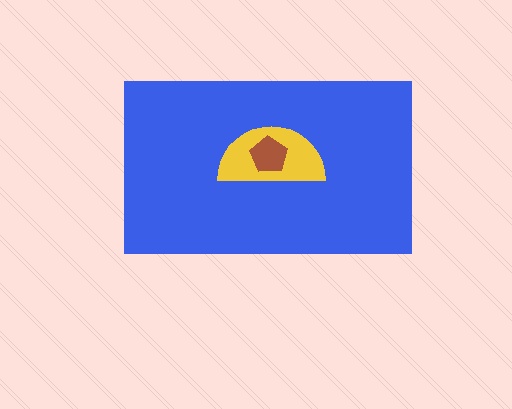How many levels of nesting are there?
3.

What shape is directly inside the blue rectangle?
The yellow semicircle.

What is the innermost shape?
The brown pentagon.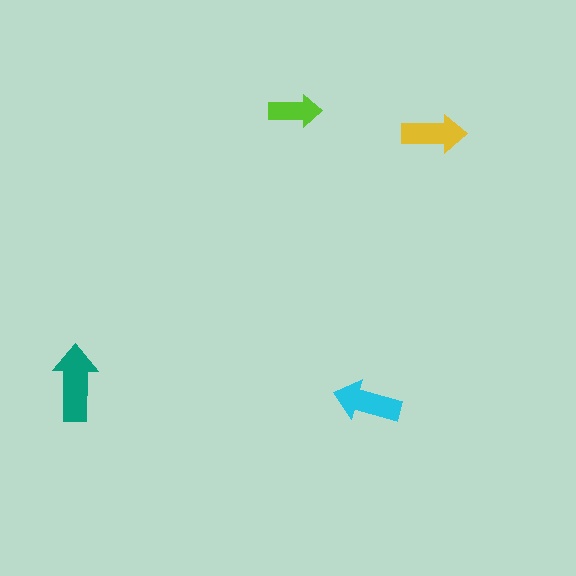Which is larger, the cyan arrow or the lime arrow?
The cyan one.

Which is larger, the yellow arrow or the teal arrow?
The teal one.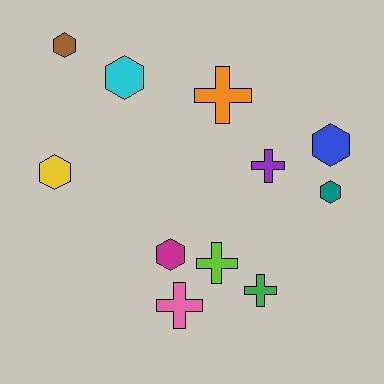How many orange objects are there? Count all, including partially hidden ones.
There is 1 orange object.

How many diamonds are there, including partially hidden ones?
There are no diamonds.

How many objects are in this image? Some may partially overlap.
There are 11 objects.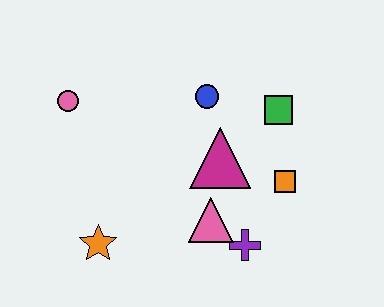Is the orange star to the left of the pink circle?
No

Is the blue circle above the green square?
Yes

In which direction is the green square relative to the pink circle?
The green square is to the right of the pink circle.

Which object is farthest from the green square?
The orange star is farthest from the green square.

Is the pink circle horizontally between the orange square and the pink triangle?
No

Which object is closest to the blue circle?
The magenta triangle is closest to the blue circle.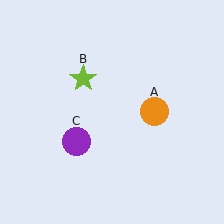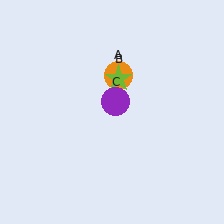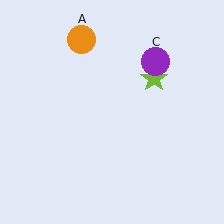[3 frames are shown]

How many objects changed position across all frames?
3 objects changed position: orange circle (object A), lime star (object B), purple circle (object C).